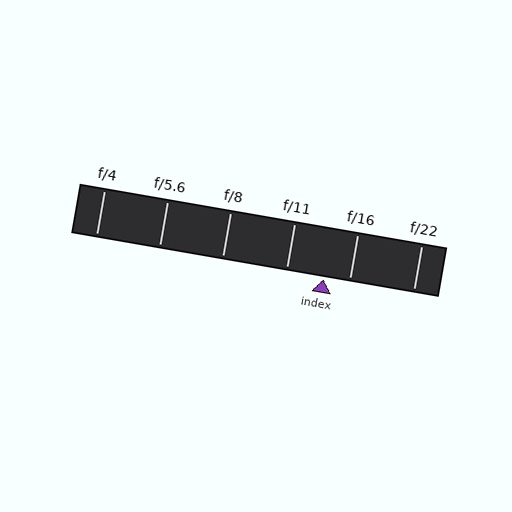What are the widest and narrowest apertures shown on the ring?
The widest aperture shown is f/4 and the narrowest is f/22.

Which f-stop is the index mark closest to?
The index mark is closest to f/16.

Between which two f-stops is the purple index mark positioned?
The index mark is between f/11 and f/16.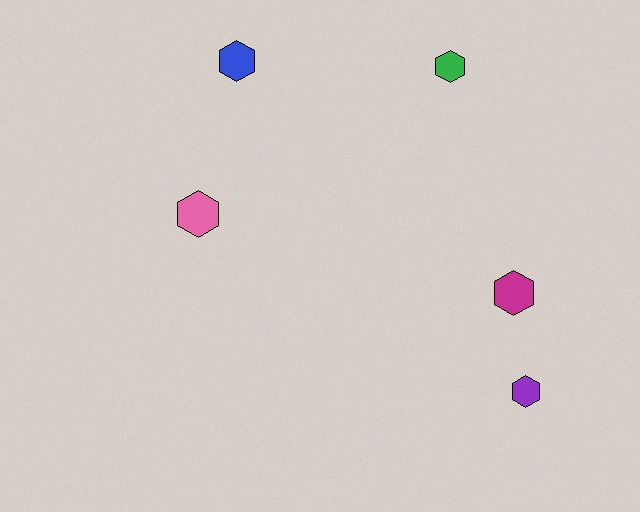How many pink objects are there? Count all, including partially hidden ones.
There is 1 pink object.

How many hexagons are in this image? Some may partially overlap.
There are 5 hexagons.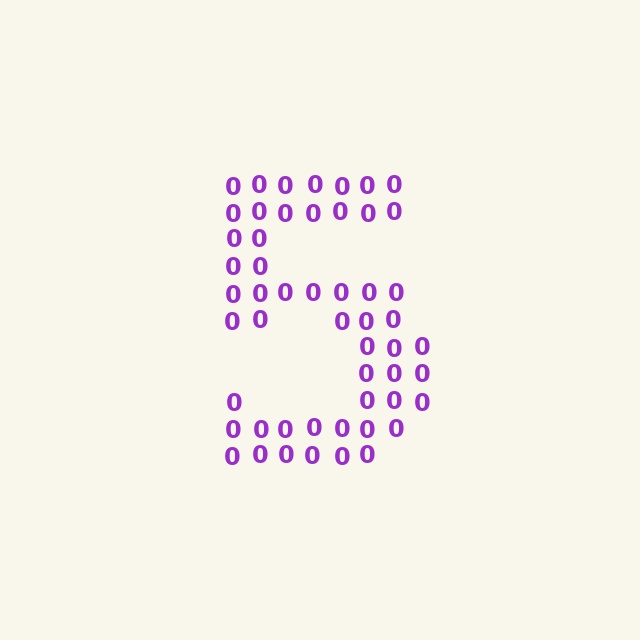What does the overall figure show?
The overall figure shows the digit 5.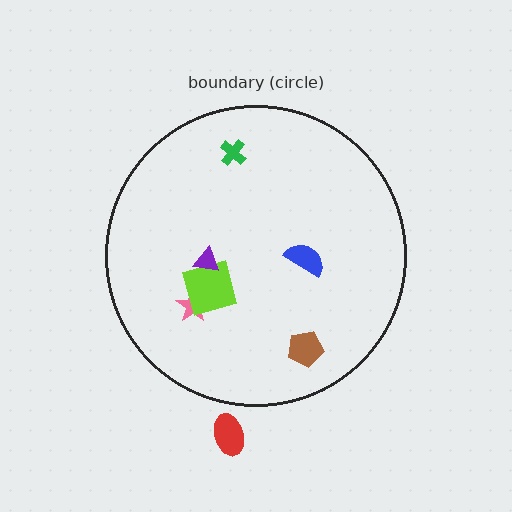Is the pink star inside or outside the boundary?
Inside.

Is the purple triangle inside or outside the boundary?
Inside.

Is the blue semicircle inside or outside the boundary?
Inside.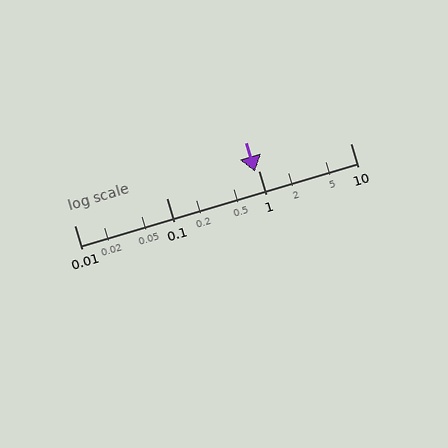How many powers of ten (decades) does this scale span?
The scale spans 3 decades, from 0.01 to 10.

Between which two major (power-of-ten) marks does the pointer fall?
The pointer is between 0.1 and 1.